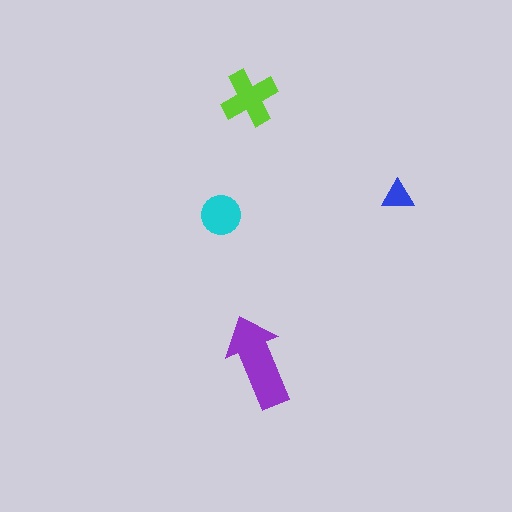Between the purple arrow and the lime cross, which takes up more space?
The purple arrow.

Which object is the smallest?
The blue triangle.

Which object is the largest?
The purple arrow.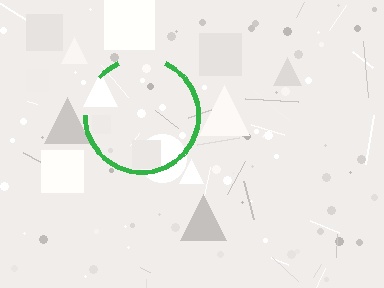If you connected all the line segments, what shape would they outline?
They would outline a circle.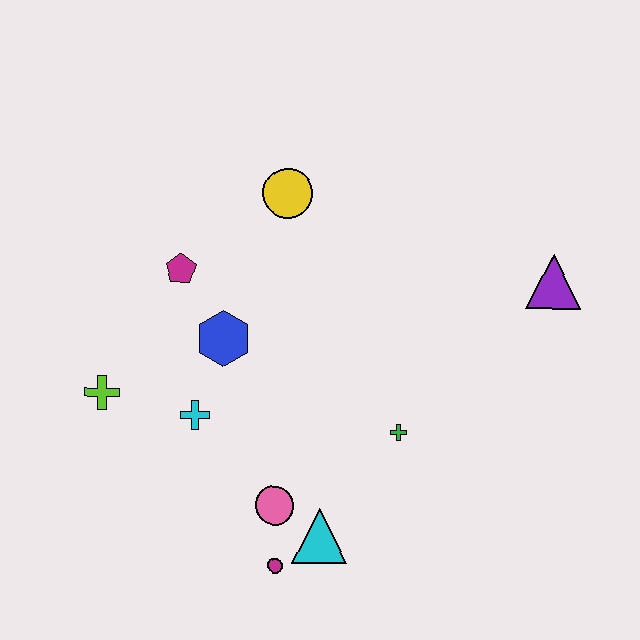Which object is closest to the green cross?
The cyan triangle is closest to the green cross.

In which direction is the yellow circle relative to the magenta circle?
The yellow circle is above the magenta circle.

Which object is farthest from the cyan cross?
The purple triangle is farthest from the cyan cross.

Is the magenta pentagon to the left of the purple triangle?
Yes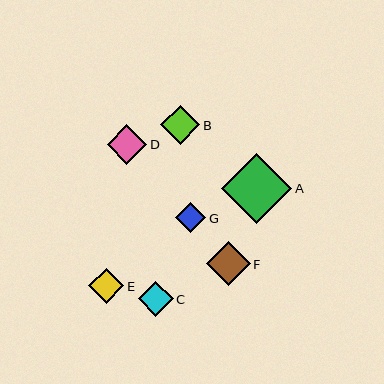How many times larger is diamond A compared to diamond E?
Diamond A is approximately 2.0 times the size of diamond E.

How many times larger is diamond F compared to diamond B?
Diamond F is approximately 1.1 times the size of diamond B.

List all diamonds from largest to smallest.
From largest to smallest: A, F, D, B, E, C, G.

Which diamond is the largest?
Diamond A is the largest with a size of approximately 70 pixels.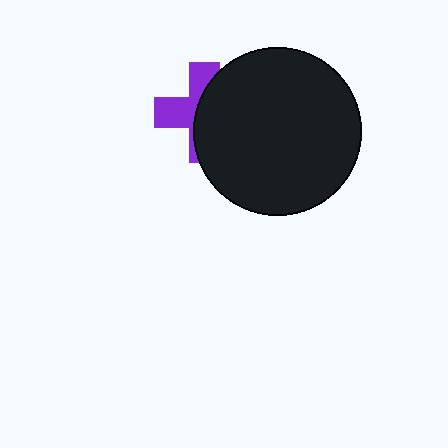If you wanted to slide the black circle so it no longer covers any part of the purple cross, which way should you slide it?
Slide it right — that is the most direct way to separate the two shapes.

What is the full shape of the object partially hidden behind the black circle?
The partially hidden object is a purple cross.